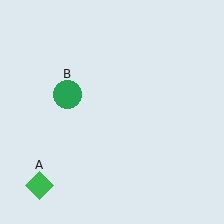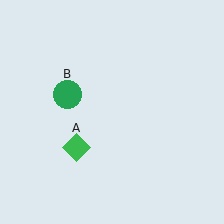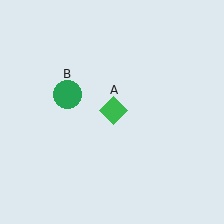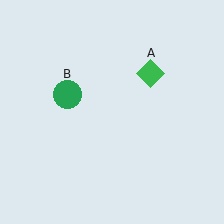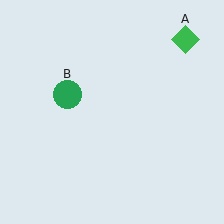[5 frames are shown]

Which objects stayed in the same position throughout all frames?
Green circle (object B) remained stationary.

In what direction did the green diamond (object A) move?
The green diamond (object A) moved up and to the right.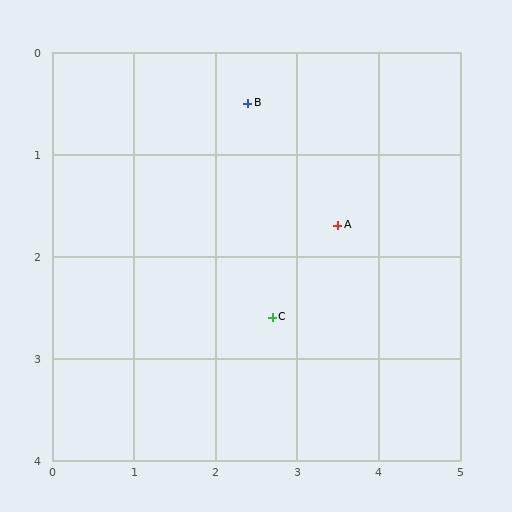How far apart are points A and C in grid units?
Points A and C are about 1.2 grid units apart.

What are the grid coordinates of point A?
Point A is at approximately (3.5, 1.7).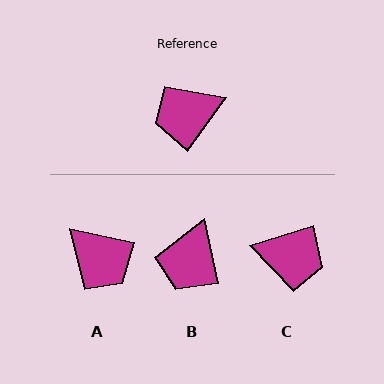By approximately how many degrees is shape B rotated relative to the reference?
Approximately 48 degrees counter-clockwise.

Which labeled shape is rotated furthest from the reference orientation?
C, about 144 degrees away.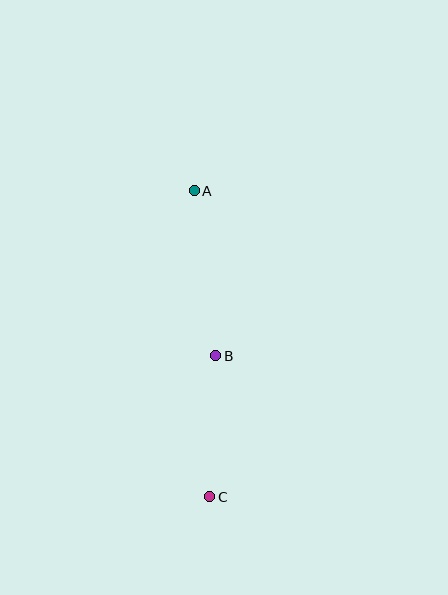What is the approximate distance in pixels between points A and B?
The distance between A and B is approximately 167 pixels.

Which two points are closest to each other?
Points B and C are closest to each other.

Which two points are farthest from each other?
Points A and C are farthest from each other.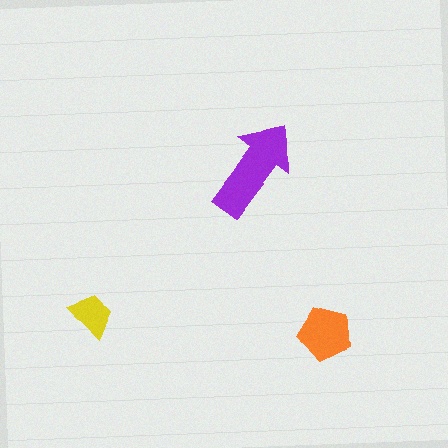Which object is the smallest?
The yellow trapezoid.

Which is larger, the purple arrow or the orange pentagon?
The purple arrow.